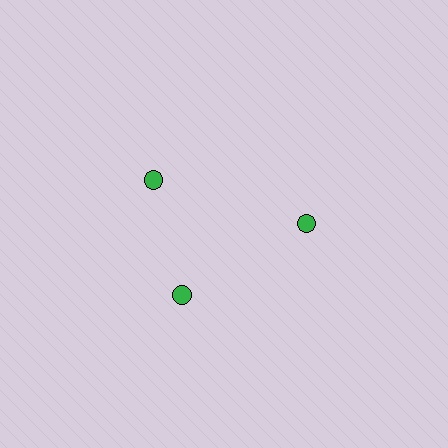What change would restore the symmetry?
The symmetry would be restored by rotating it back into even spacing with its neighbors so that all 3 circles sit at equal angles and equal distance from the center.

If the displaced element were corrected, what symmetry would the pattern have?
It would have 3-fold rotational symmetry — the pattern would map onto itself every 120 degrees.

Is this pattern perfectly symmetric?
No. The 3 green circles are arranged in a ring, but one element near the 11 o'clock position is rotated out of alignment along the ring, breaking the 3-fold rotational symmetry.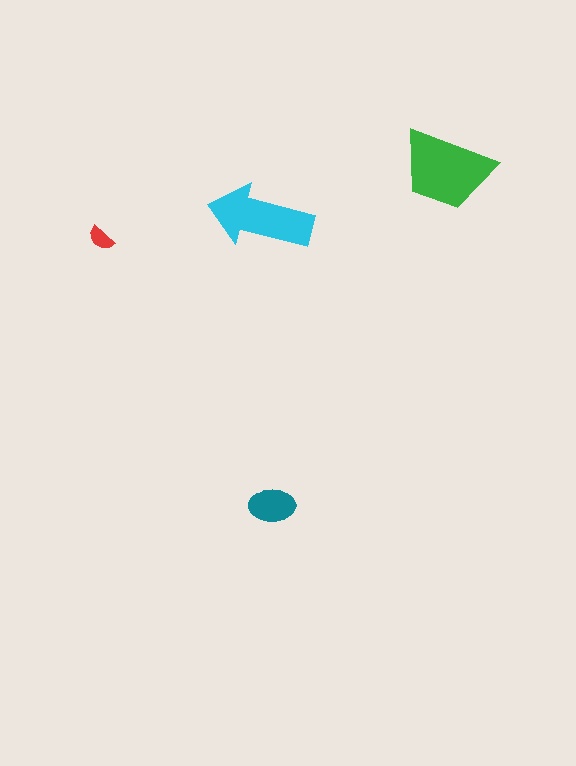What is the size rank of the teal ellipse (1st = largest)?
3rd.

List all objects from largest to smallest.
The green trapezoid, the cyan arrow, the teal ellipse, the red semicircle.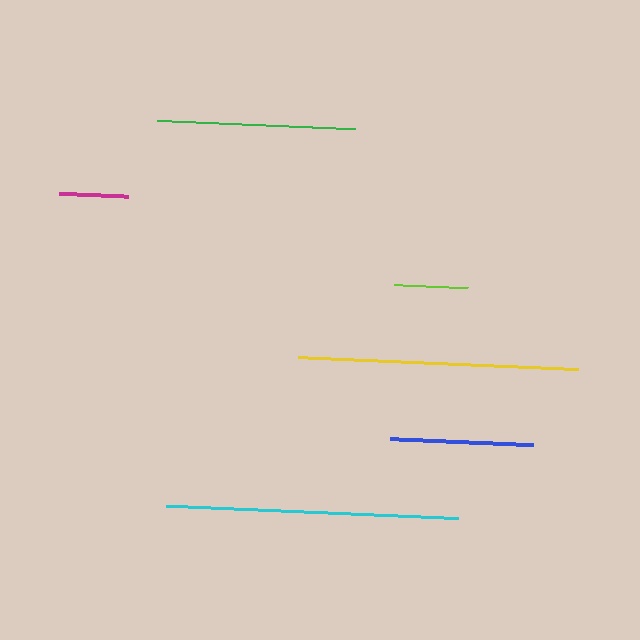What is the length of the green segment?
The green segment is approximately 198 pixels long.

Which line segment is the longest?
The cyan line is the longest at approximately 292 pixels.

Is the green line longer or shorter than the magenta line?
The green line is longer than the magenta line.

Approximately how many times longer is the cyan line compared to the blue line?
The cyan line is approximately 2.0 times the length of the blue line.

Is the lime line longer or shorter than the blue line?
The blue line is longer than the lime line.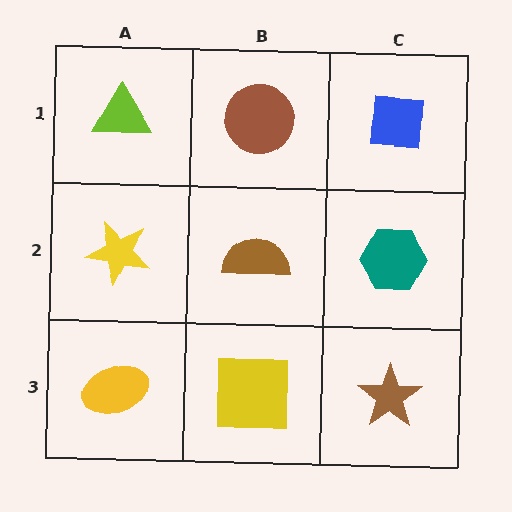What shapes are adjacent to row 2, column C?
A blue square (row 1, column C), a brown star (row 3, column C), a brown semicircle (row 2, column B).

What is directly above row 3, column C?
A teal hexagon.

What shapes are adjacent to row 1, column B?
A brown semicircle (row 2, column B), a lime triangle (row 1, column A), a blue square (row 1, column C).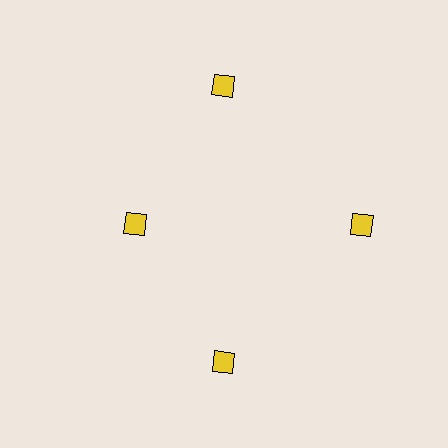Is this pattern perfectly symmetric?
No. The 4 yellow diamonds are arranged in a ring, but one element near the 9 o'clock position is pulled inward toward the center, breaking the 4-fold rotational symmetry.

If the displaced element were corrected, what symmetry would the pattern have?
It would have 4-fold rotational symmetry — the pattern would map onto itself every 90 degrees.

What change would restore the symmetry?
The symmetry would be restored by moving it outward, back onto the ring so that all 4 diamonds sit at equal angles and equal distance from the center.